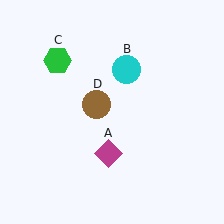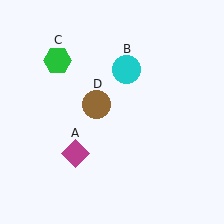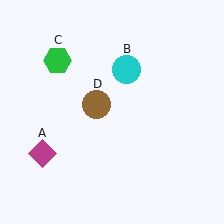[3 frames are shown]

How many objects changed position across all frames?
1 object changed position: magenta diamond (object A).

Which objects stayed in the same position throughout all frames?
Cyan circle (object B) and green hexagon (object C) and brown circle (object D) remained stationary.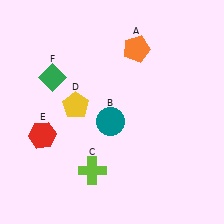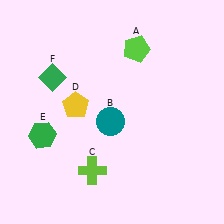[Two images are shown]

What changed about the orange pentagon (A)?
In Image 1, A is orange. In Image 2, it changed to lime.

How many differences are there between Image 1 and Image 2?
There are 2 differences between the two images.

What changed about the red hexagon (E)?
In Image 1, E is red. In Image 2, it changed to green.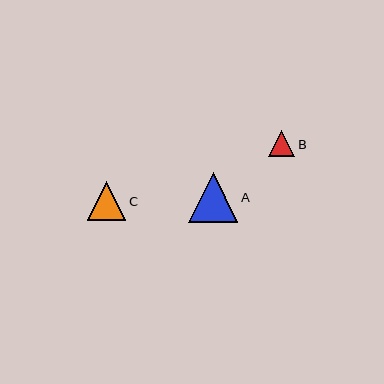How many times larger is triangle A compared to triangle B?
Triangle A is approximately 1.9 times the size of triangle B.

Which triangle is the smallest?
Triangle B is the smallest with a size of approximately 26 pixels.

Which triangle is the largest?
Triangle A is the largest with a size of approximately 50 pixels.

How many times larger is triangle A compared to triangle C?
Triangle A is approximately 1.3 times the size of triangle C.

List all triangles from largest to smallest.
From largest to smallest: A, C, B.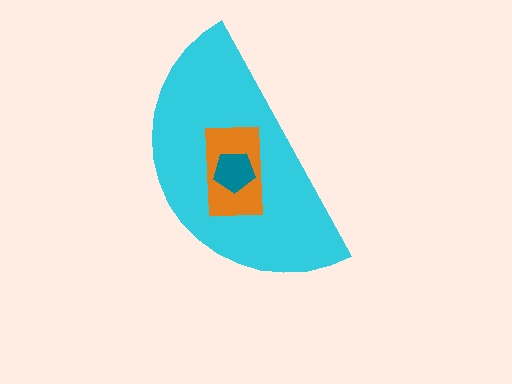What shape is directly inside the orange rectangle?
The teal pentagon.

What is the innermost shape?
The teal pentagon.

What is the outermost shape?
The cyan semicircle.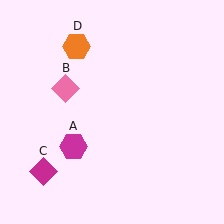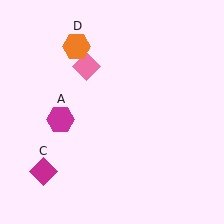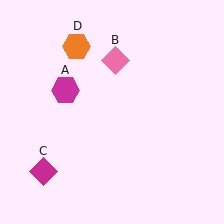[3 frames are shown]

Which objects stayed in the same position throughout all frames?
Magenta diamond (object C) and orange hexagon (object D) remained stationary.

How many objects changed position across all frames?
2 objects changed position: magenta hexagon (object A), pink diamond (object B).